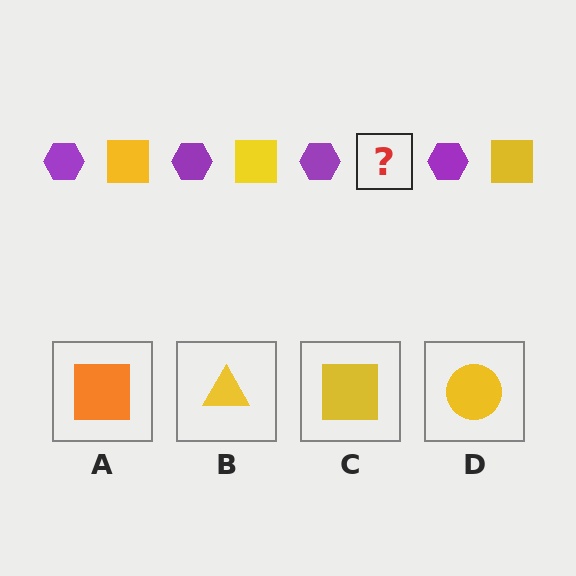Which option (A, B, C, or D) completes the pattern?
C.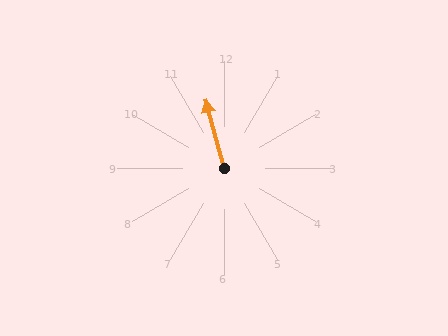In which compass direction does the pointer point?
North.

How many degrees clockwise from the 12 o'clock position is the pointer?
Approximately 345 degrees.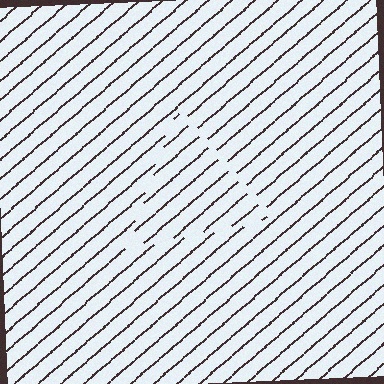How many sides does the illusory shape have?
3 sides — the line-ends trace a triangle.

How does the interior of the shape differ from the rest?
The interior of the shape contains the same grating, shifted by half a period — the contour is defined by the phase discontinuity where line-ends from the inner and outer gratings abut.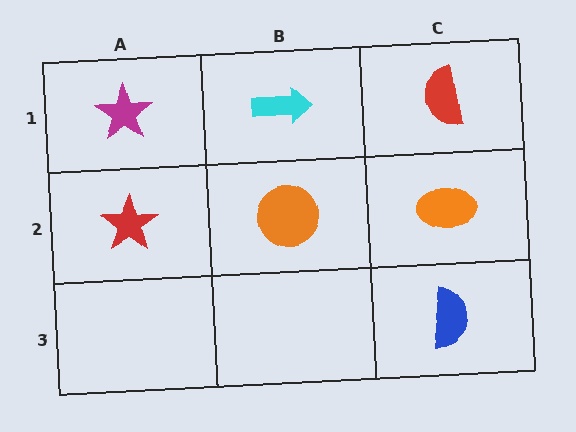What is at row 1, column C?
A red semicircle.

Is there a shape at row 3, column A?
No, that cell is empty.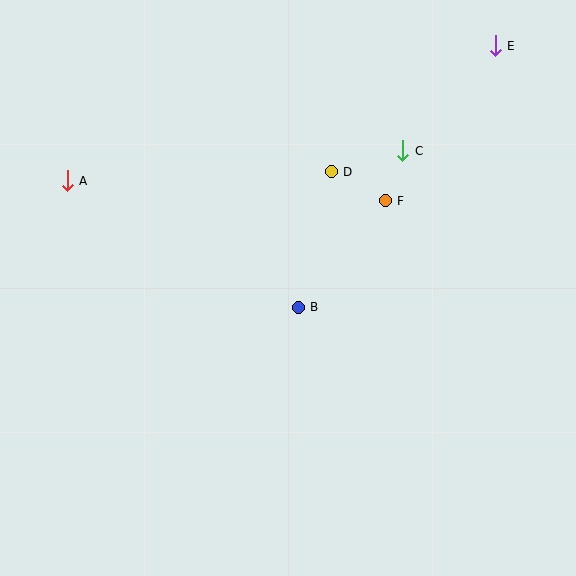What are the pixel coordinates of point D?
Point D is at (331, 172).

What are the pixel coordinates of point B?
Point B is at (298, 307).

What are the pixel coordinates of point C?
Point C is at (403, 151).